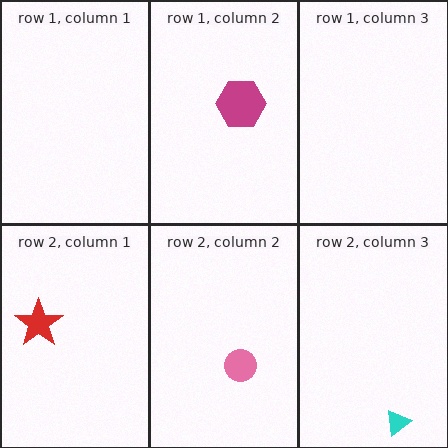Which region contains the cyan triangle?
The row 2, column 3 region.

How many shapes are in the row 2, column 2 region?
1.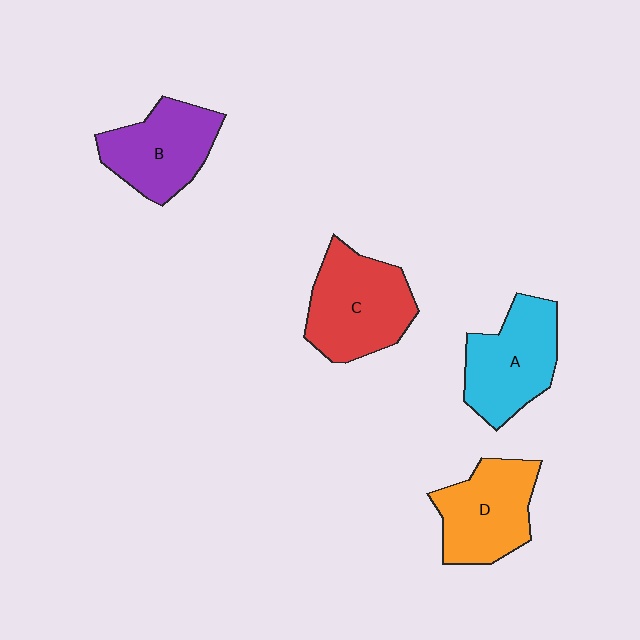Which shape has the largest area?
Shape C (red).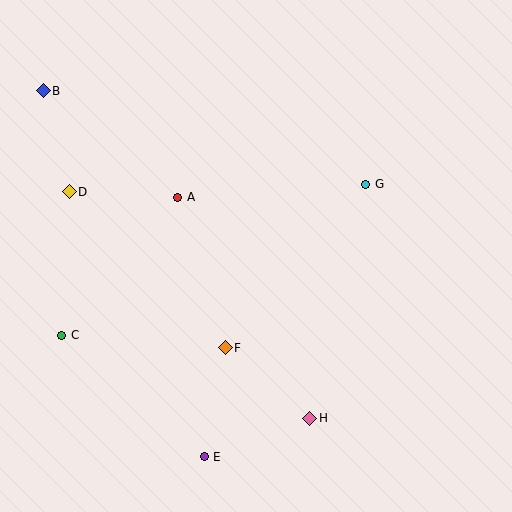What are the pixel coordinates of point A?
Point A is at (178, 197).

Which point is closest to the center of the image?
Point F at (225, 348) is closest to the center.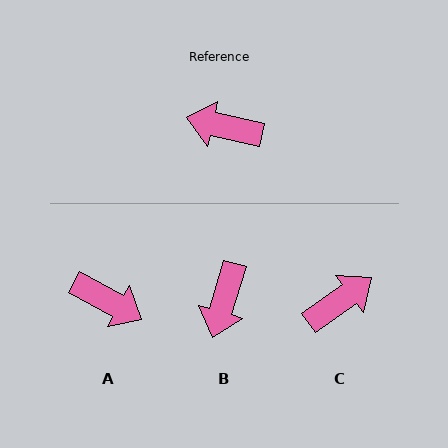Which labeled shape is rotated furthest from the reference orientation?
A, about 164 degrees away.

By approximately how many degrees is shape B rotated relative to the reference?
Approximately 86 degrees counter-clockwise.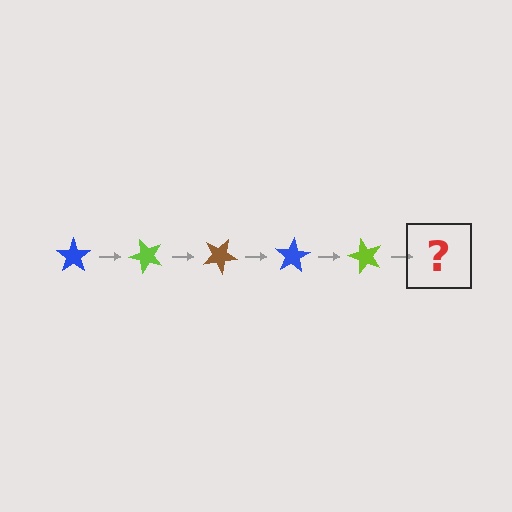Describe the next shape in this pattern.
It should be a brown star, rotated 250 degrees from the start.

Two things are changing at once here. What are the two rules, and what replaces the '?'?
The two rules are that it rotates 50 degrees each step and the color cycles through blue, lime, and brown. The '?' should be a brown star, rotated 250 degrees from the start.